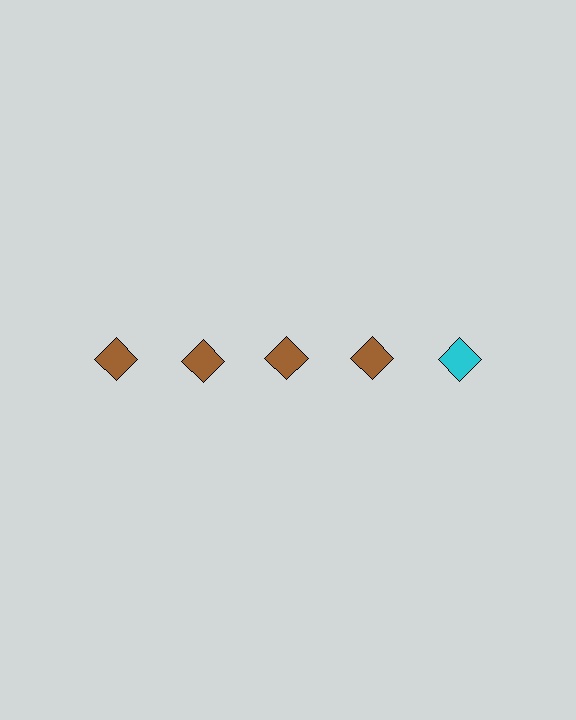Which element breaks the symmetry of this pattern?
The cyan diamond in the top row, rightmost column breaks the symmetry. All other shapes are brown diamonds.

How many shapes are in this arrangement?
There are 5 shapes arranged in a grid pattern.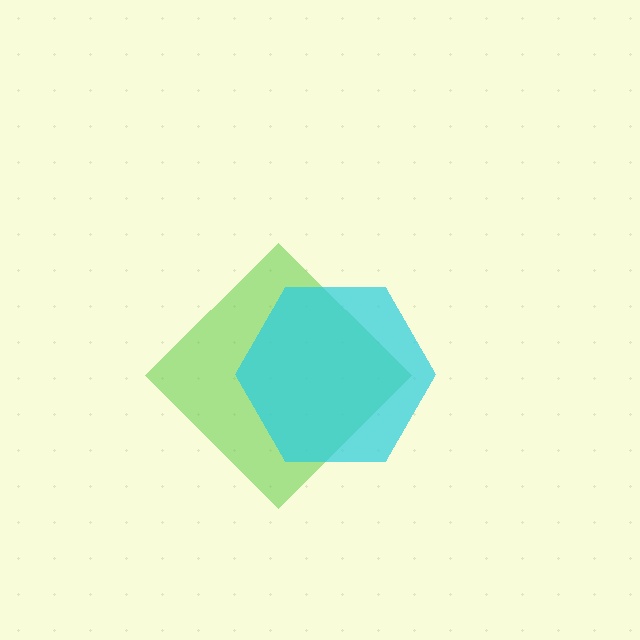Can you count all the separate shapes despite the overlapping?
Yes, there are 2 separate shapes.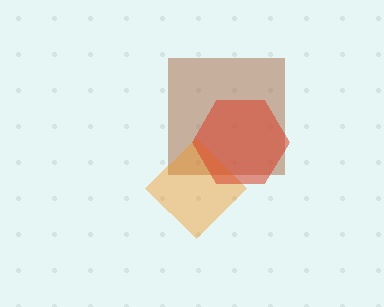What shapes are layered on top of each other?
The layered shapes are: a brown square, an orange diamond, a red hexagon.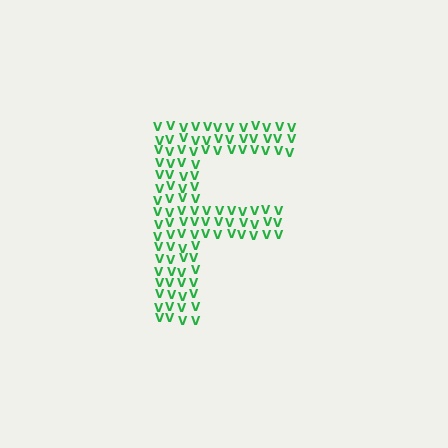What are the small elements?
The small elements are letter V's.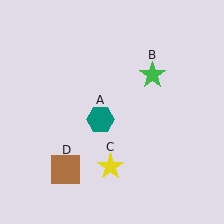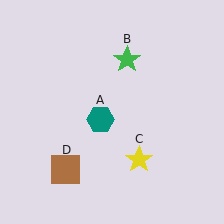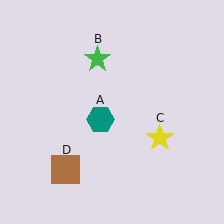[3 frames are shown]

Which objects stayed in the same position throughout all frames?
Teal hexagon (object A) and brown square (object D) remained stationary.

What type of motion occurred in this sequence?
The green star (object B), yellow star (object C) rotated counterclockwise around the center of the scene.